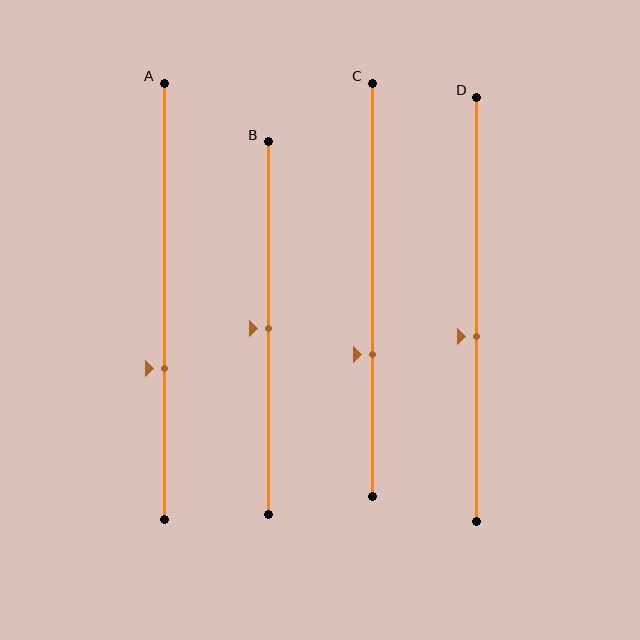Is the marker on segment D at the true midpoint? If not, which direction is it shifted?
No, the marker on segment D is shifted downward by about 6% of the segment length.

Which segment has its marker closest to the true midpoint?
Segment B has its marker closest to the true midpoint.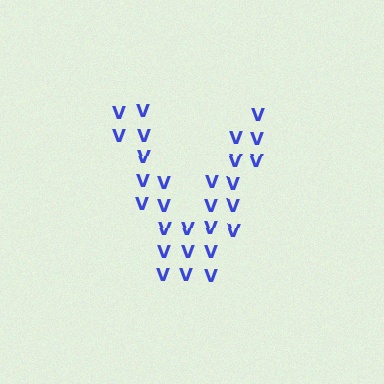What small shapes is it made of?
It is made of small letter V's.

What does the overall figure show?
The overall figure shows the letter V.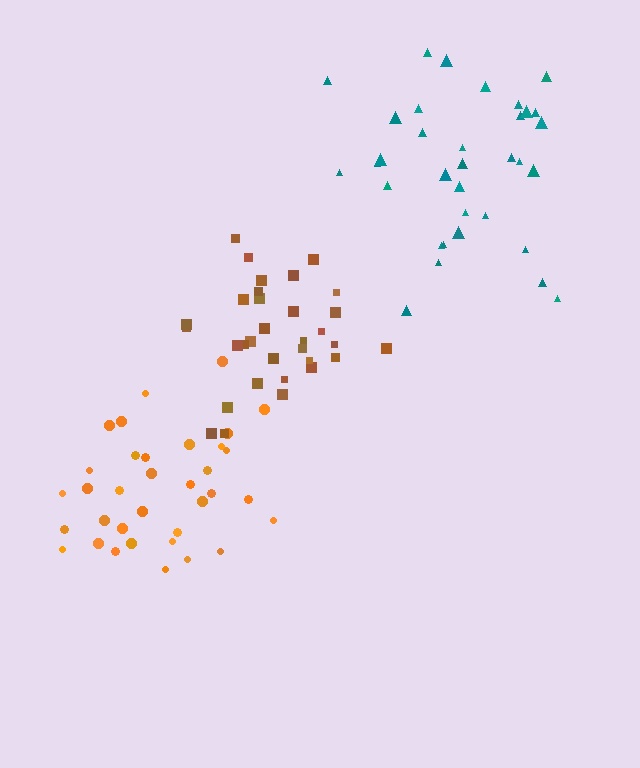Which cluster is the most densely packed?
Brown.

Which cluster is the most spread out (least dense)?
Teal.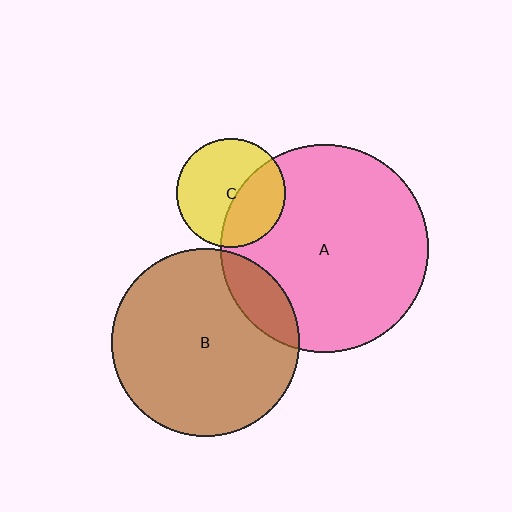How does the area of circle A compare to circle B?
Approximately 1.2 times.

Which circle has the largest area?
Circle A (pink).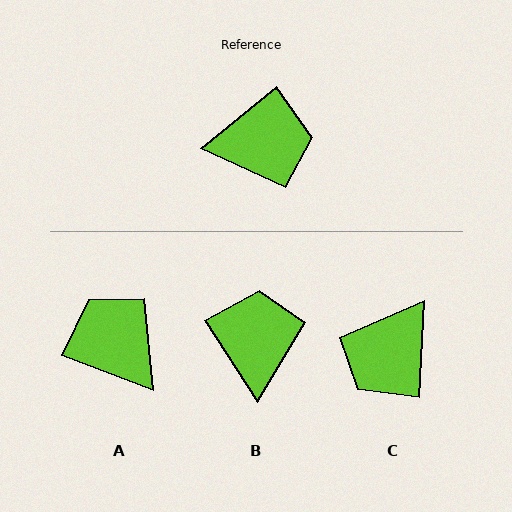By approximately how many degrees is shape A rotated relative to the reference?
Approximately 120 degrees counter-clockwise.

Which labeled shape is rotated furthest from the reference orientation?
C, about 132 degrees away.